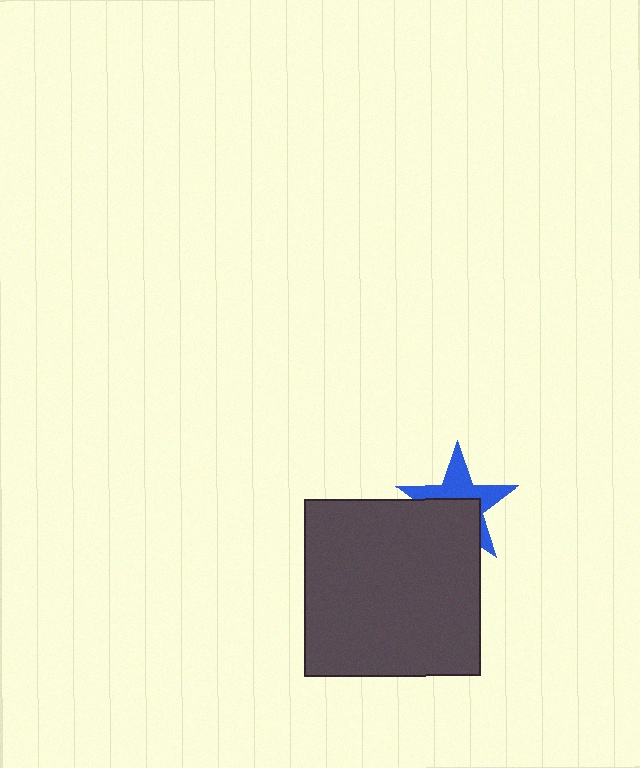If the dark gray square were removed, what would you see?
You would see the complete blue star.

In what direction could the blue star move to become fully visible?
The blue star could move up. That would shift it out from behind the dark gray square entirely.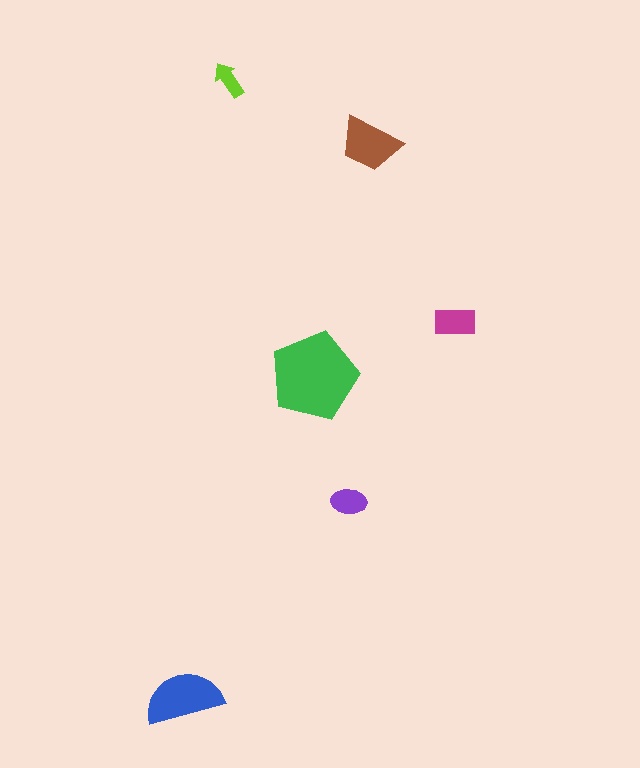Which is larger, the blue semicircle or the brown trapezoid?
The blue semicircle.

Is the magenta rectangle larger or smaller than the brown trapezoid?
Smaller.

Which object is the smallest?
The lime arrow.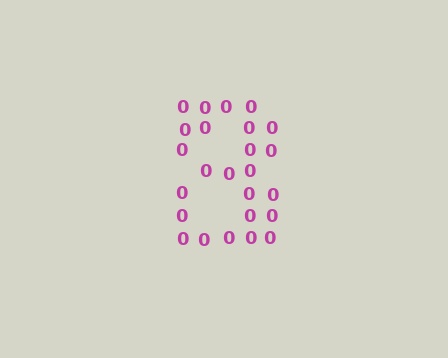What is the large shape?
The large shape is the digit 8.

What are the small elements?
The small elements are digit 0's.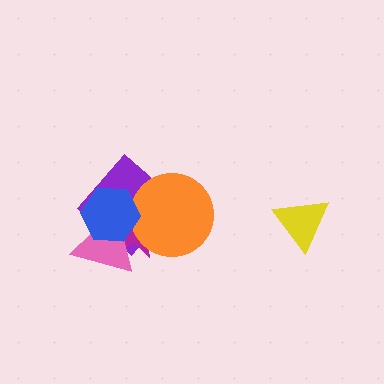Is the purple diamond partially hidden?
Yes, it is partially covered by another shape.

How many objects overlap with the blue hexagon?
4 objects overlap with the blue hexagon.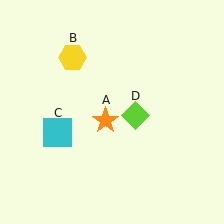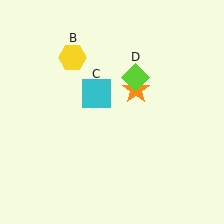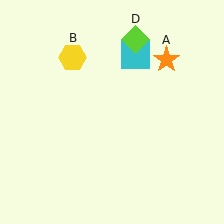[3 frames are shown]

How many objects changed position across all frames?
3 objects changed position: orange star (object A), cyan square (object C), lime diamond (object D).